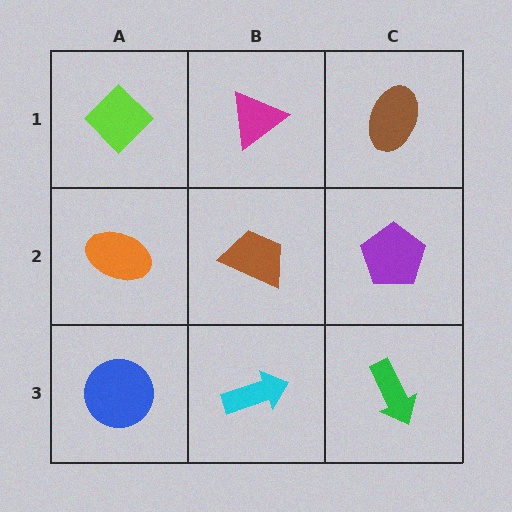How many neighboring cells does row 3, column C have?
2.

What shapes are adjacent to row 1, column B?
A brown trapezoid (row 2, column B), a lime diamond (row 1, column A), a brown ellipse (row 1, column C).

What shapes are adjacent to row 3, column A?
An orange ellipse (row 2, column A), a cyan arrow (row 3, column B).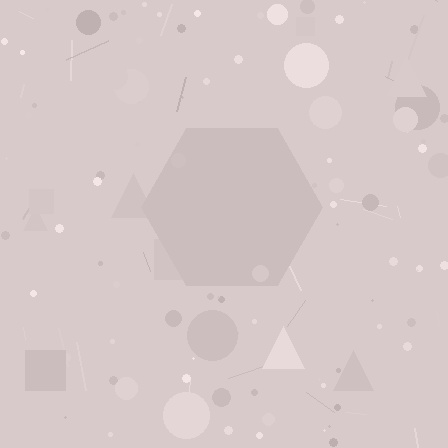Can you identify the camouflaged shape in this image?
The camouflaged shape is a hexagon.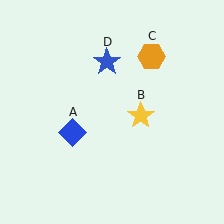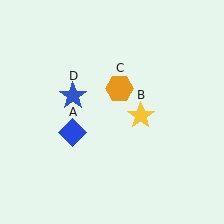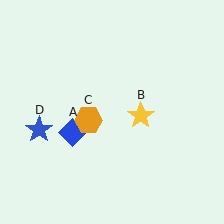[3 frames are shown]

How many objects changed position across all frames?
2 objects changed position: orange hexagon (object C), blue star (object D).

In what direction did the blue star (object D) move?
The blue star (object D) moved down and to the left.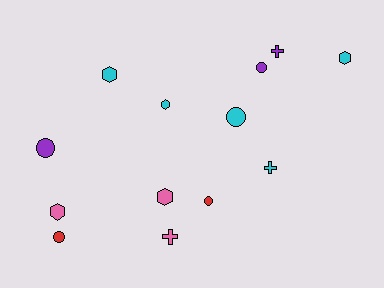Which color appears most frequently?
Cyan, with 5 objects.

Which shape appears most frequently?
Hexagon, with 5 objects.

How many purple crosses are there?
There is 1 purple cross.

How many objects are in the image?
There are 13 objects.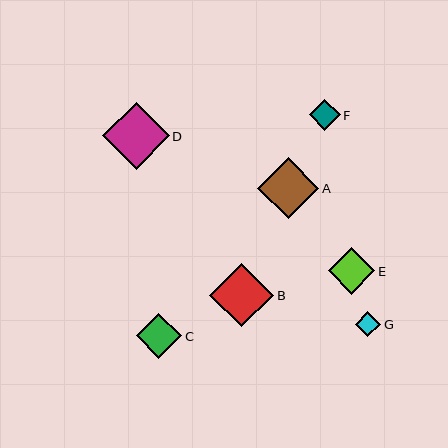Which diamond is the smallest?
Diamond G is the smallest with a size of approximately 25 pixels.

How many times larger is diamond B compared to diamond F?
Diamond B is approximately 2.1 times the size of diamond F.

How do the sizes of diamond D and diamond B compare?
Diamond D and diamond B are approximately the same size.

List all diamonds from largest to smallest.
From largest to smallest: D, B, A, E, C, F, G.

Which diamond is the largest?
Diamond D is the largest with a size of approximately 66 pixels.